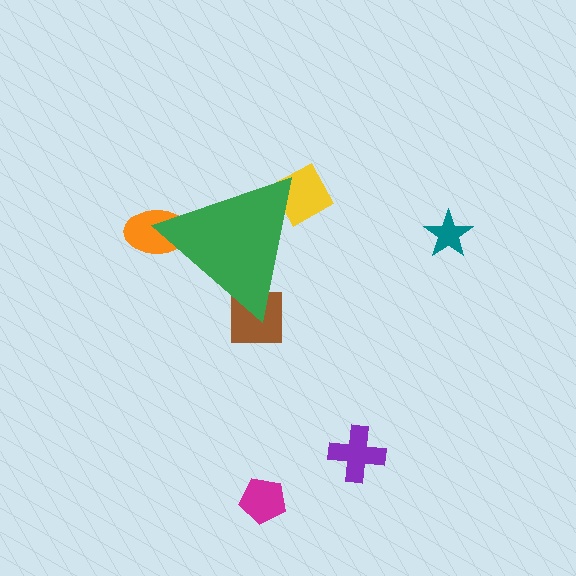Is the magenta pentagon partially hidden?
No, the magenta pentagon is fully visible.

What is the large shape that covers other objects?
A green triangle.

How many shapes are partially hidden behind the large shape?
3 shapes are partially hidden.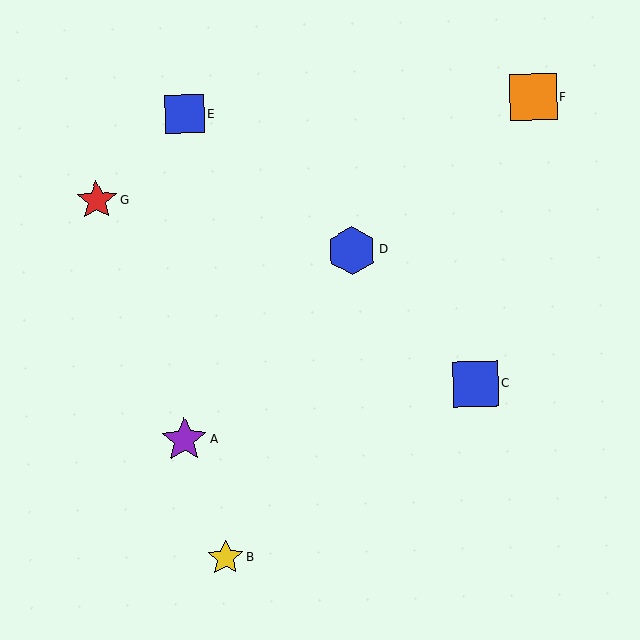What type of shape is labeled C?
Shape C is a blue square.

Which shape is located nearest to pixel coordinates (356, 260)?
The blue hexagon (labeled D) at (352, 251) is nearest to that location.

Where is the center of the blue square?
The center of the blue square is at (476, 384).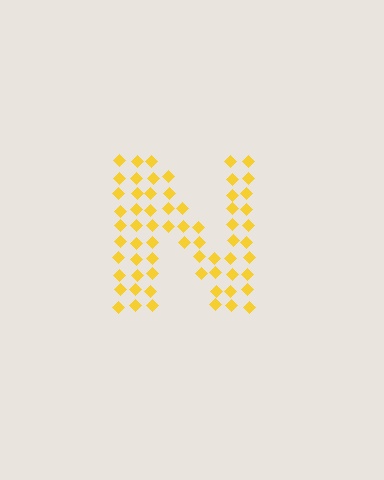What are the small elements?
The small elements are diamonds.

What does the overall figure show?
The overall figure shows the letter N.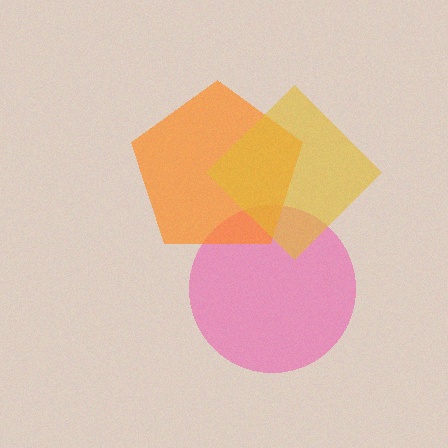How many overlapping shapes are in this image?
There are 3 overlapping shapes in the image.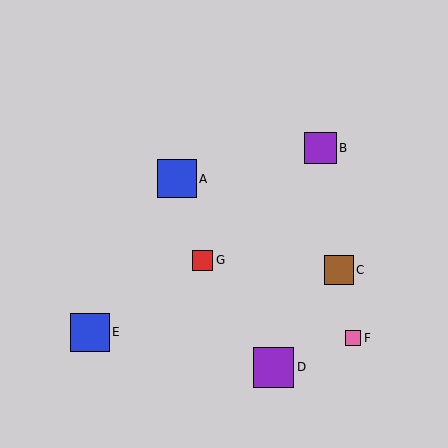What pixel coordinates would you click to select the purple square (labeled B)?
Click at (321, 148) to select the purple square B.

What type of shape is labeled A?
Shape A is a blue square.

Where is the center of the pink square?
The center of the pink square is at (353, 338).